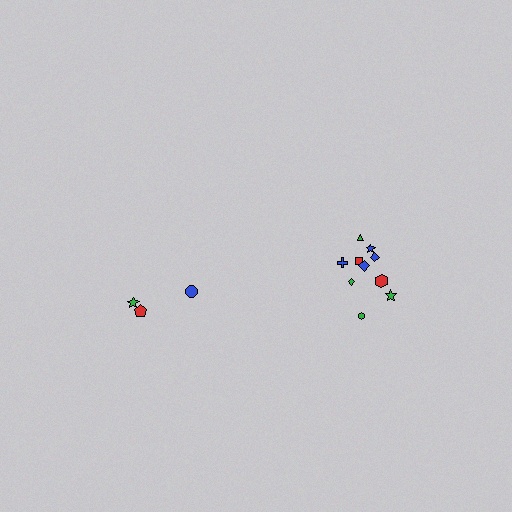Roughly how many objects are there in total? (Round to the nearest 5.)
Roughly 15 objects in total.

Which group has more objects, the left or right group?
The right group.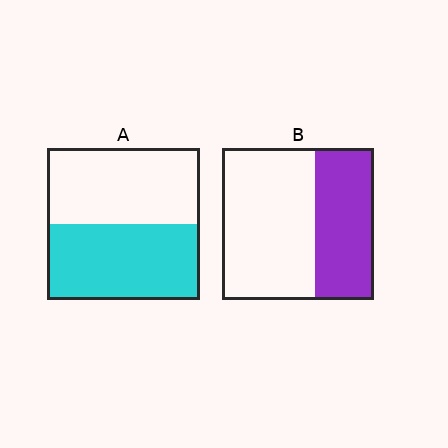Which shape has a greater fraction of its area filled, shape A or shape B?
Shape A.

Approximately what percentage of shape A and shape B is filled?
A is approximately 50% and B is approximately 40%.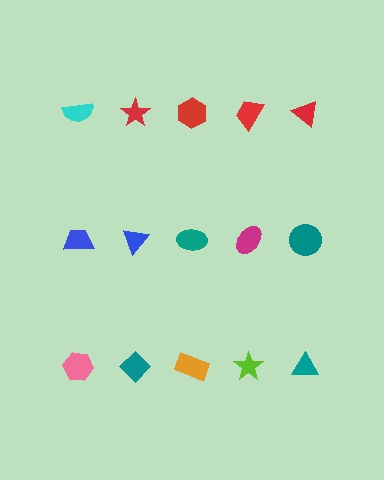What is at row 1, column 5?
A red triangle.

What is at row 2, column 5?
A teal circle.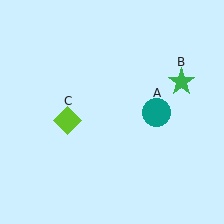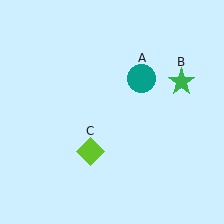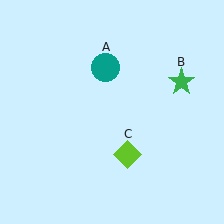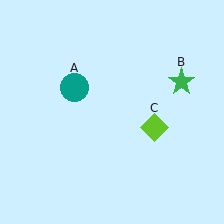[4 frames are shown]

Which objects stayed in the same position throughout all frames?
Green star (object B) remained stationary.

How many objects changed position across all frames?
2 objects changed position: teal circle (object A), lime diamond (object C).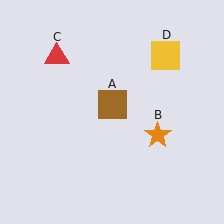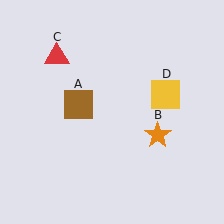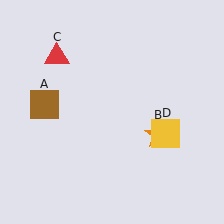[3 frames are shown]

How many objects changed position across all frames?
2 objects changed position: brown square (object A), yellow square (object D).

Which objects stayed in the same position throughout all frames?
Orange star (object B) and red triangle (object C) remained stationary.